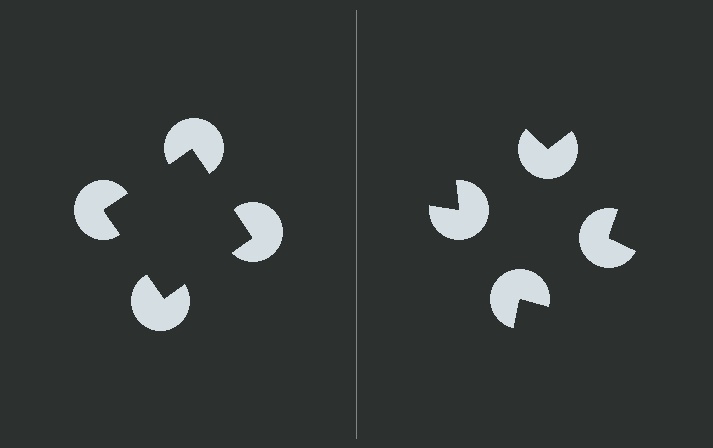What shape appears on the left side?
An illusory square.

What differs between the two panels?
The pac-man discs are positioned identically on both sides; only the wedge orientations differ. On the left they align to a square; on the right they are misaligned.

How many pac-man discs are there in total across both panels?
8 — 4 on each side.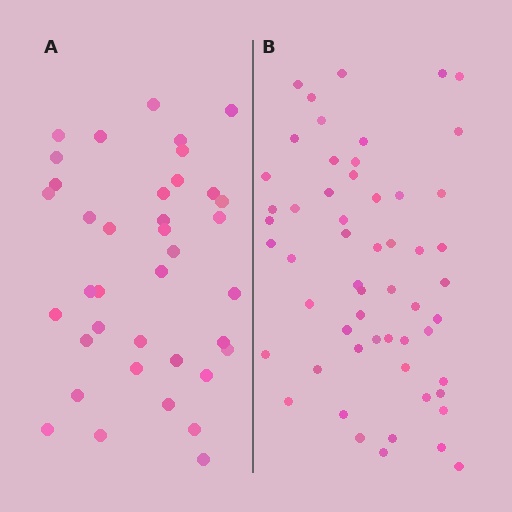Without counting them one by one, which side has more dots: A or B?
Region B (the right region) has more dots.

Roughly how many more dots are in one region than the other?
Region B has approximately 20 more dots than region A.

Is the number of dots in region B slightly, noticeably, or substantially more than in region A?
Region B has substantially more. The ratio is roughly 1.5 to 1.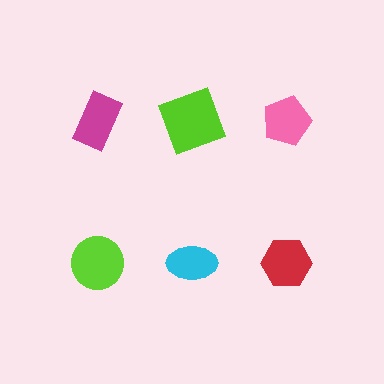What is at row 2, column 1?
A lime circle.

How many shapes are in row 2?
3 shapes.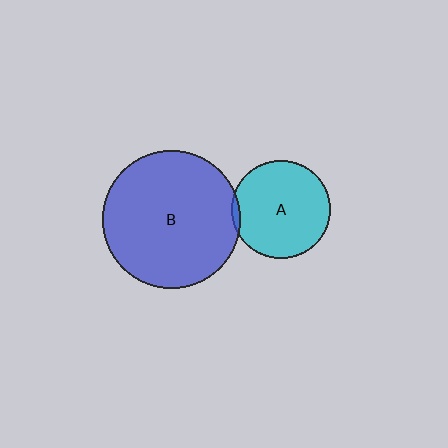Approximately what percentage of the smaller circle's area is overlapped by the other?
Approximately 5%.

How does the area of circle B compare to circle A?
Approximately 2.0 times.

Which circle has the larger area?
Circle B (blue).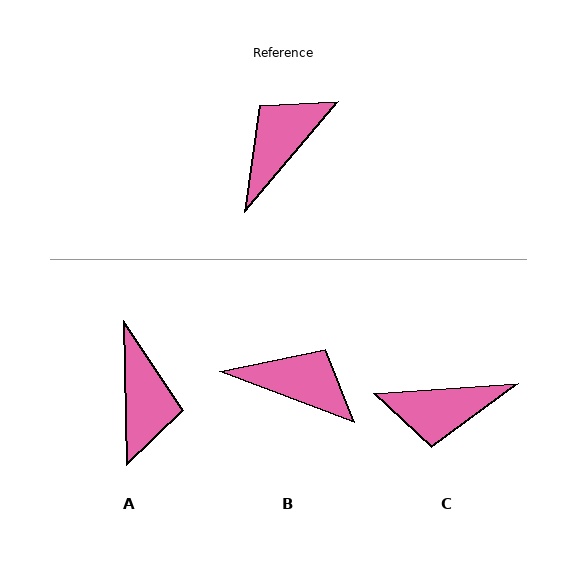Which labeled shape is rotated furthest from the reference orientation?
A, about 139 degrees away.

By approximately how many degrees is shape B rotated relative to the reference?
Approximately 71 degrees clockwise.